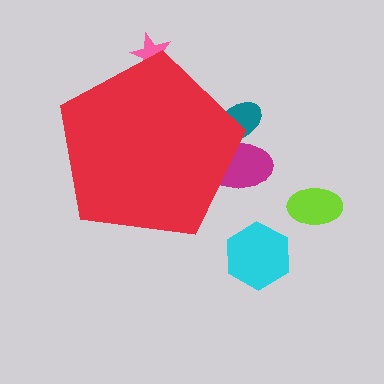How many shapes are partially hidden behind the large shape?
3 shapes are partially hidden.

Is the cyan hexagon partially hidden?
No, the cyan hexagon is fully visible.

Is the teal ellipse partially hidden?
Yes, the teal ellipse is partially hidden behind the red pentagon.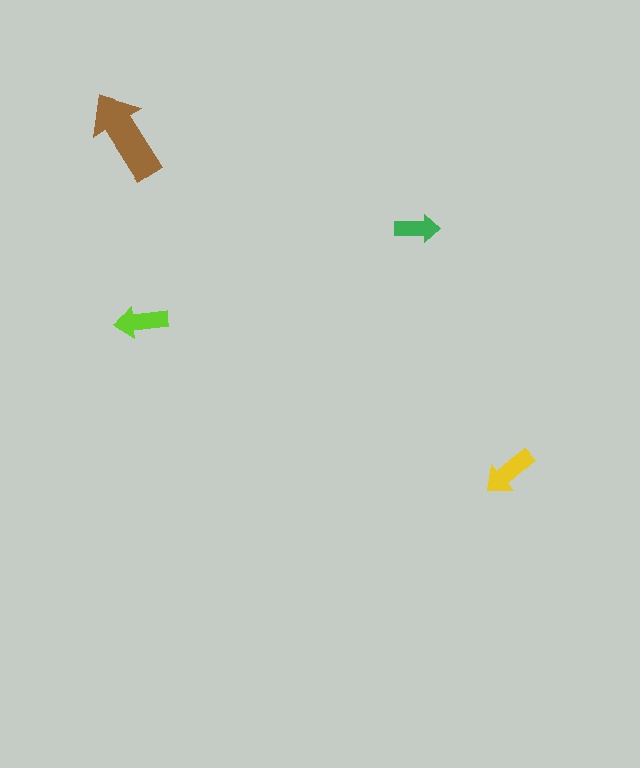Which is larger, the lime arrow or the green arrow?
The lime one.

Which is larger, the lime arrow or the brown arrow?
The brown one.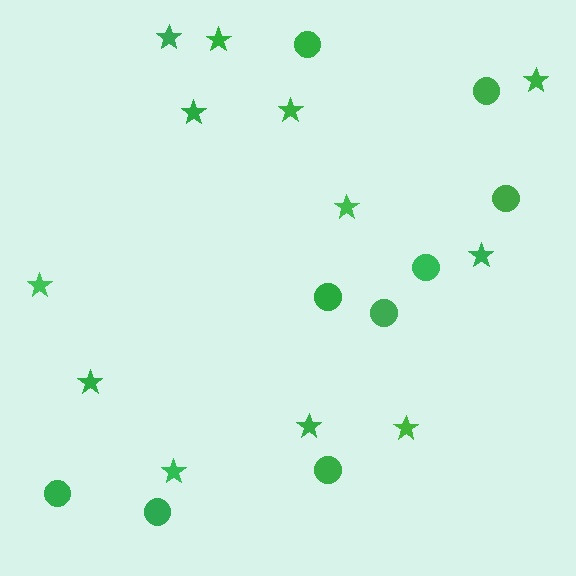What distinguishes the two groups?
There are 2 groups: one group of circles (9) and one group of stars (12).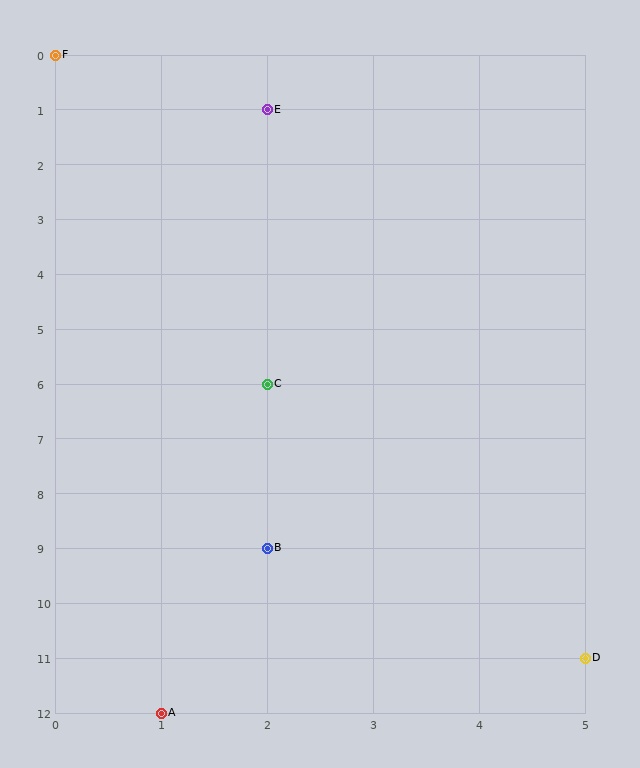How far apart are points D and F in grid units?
Points D and F are 5 columns and 11 rows apart (about 12.1 grid units diagonally).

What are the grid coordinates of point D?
Point D is at grid coordinates (5, 11).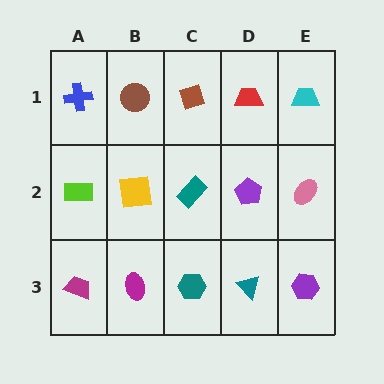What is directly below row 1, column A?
A lime rectangle.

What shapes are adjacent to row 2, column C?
A brown diamond (row 1, column C), a teal hexagon (row 3, column C), a yellow square (row 2, column B), a purple pentagon (row 2, column D).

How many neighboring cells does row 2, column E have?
3.